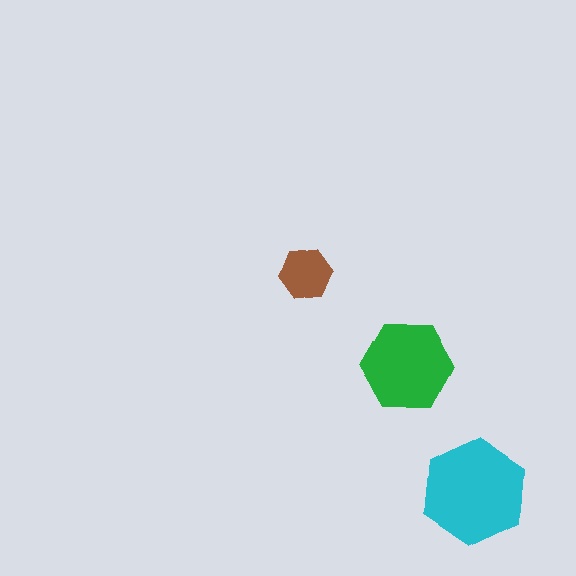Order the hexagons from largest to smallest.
the cyan one, the green one, the brown one.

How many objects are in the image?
There are 3 objects in the image.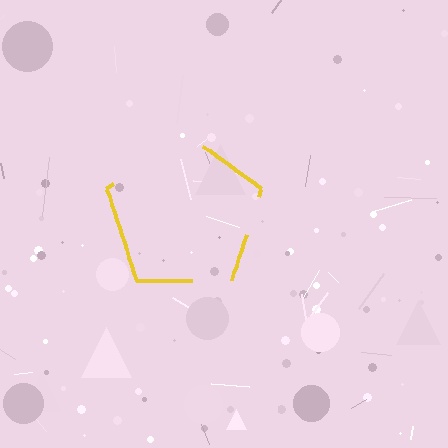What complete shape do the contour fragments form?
The contour fragments form a pentagon.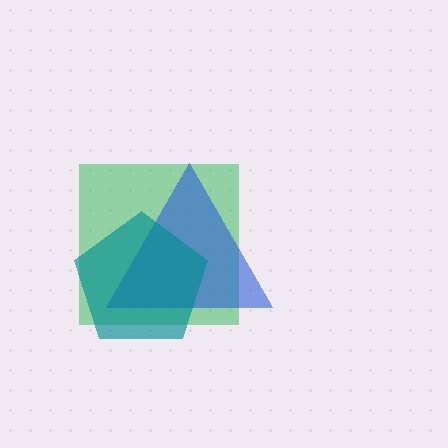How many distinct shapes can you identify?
There are 3 distinct shapes: a green square, a blue triangle, a teal pentagon.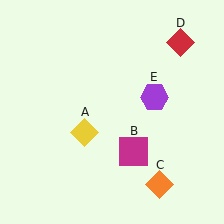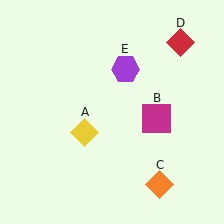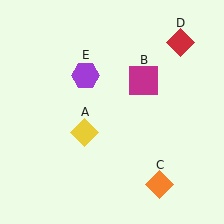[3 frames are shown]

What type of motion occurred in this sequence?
The magenta square (object B), purple hexagon (object E) rotated counterclockwise around the center of the scene.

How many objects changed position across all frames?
2 objects changed position: magenta square (object B), purple hexagon (object E).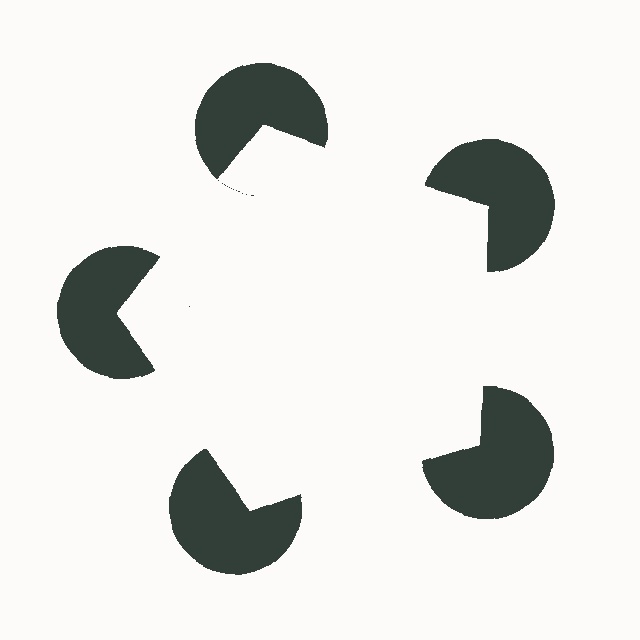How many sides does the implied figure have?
5 sides.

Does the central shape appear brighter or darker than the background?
It typically appears slightly brighter than the background, even though no actual brightness change is drawn.